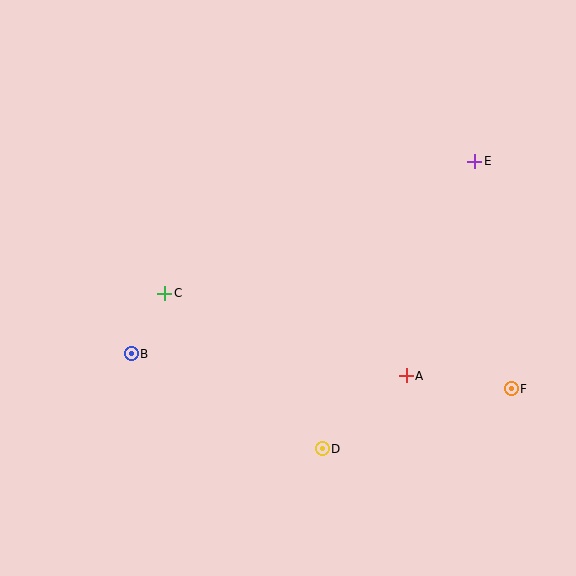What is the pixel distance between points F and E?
The distance between F and E is 230 pixels.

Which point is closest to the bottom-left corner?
Point B is closest to the bottom-left corner.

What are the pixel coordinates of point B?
Point B is at (131, 354).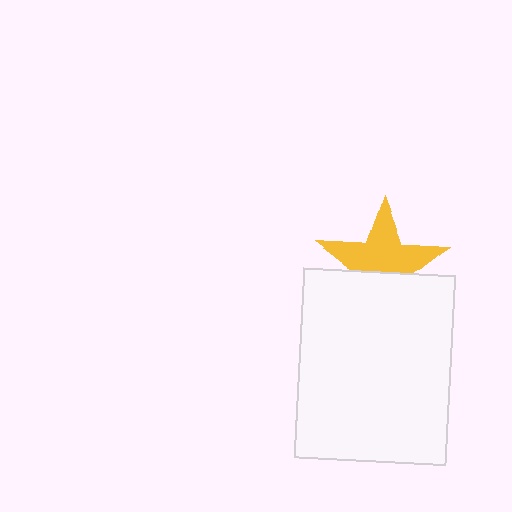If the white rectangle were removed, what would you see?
You would see the complete yellow star.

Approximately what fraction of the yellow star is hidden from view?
Roughly 40% of the yellow star is hidden behind the white rectangle.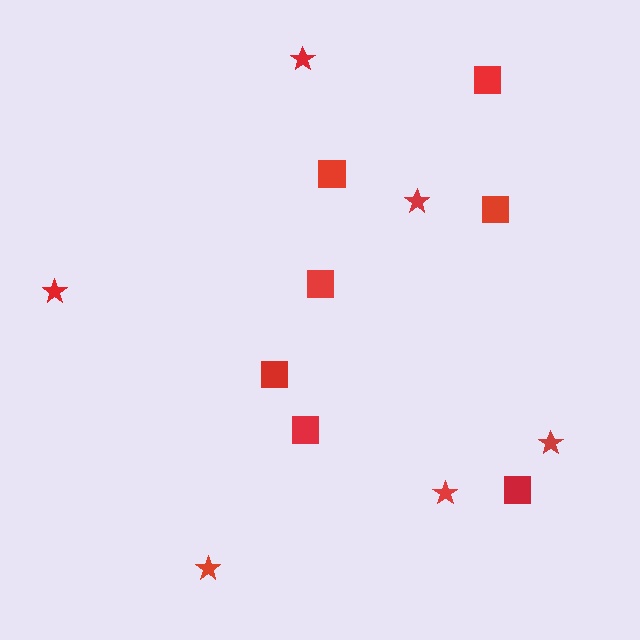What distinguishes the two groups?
There are 2 groups: one group of stars (6) and one group of squares (7).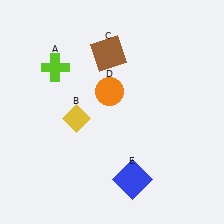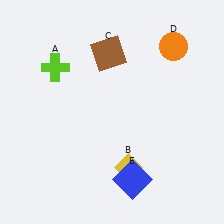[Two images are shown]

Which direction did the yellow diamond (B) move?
The yellow diamond (B) moved right.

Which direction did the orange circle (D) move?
The orange circle (D) moved right.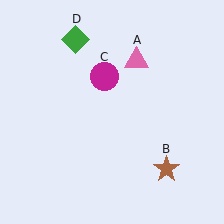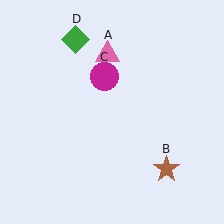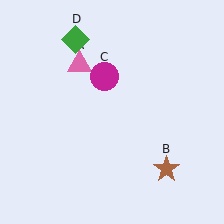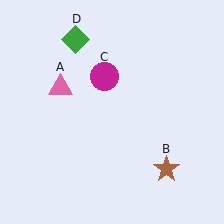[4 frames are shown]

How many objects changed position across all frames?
1 object changed position: pink triangle (object A).